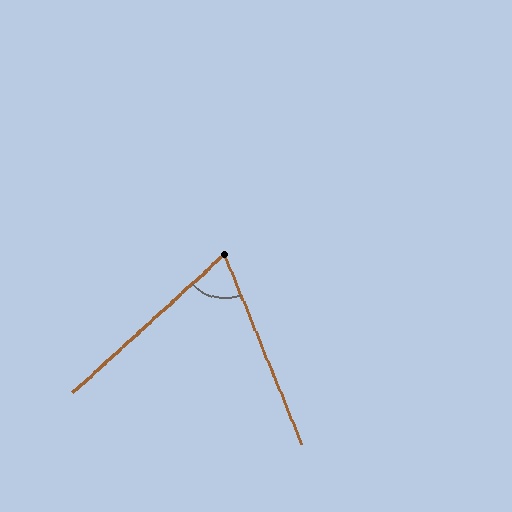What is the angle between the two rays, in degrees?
Approximately 70 degrees.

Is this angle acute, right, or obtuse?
It is acute.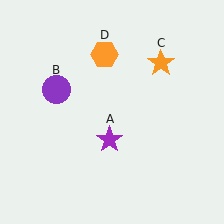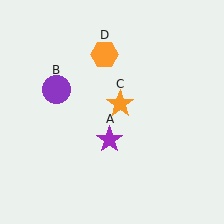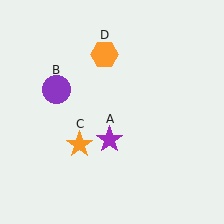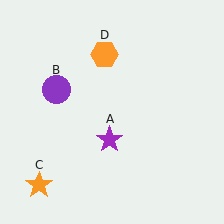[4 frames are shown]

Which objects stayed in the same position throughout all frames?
Purple star (object A) and purple circle (object B) and orange hexagon (object D) remained stationary.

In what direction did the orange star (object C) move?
The orange star (object C) moved down and to the left.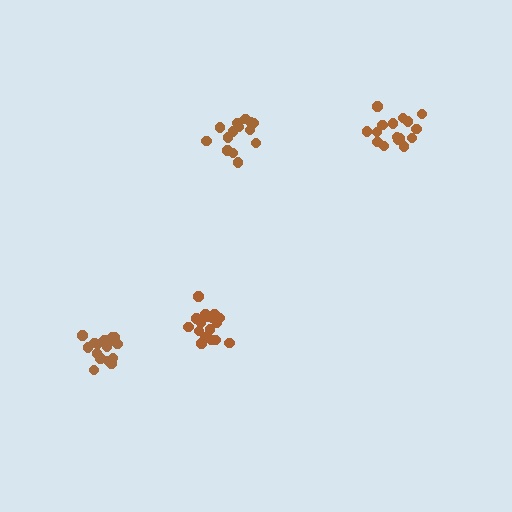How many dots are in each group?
Group 1: 18 dots, Group 2: 16 dots, Group 3: 14 dots, Group 4: 18 dots (66 total).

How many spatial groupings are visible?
There are 4 spatial groupings.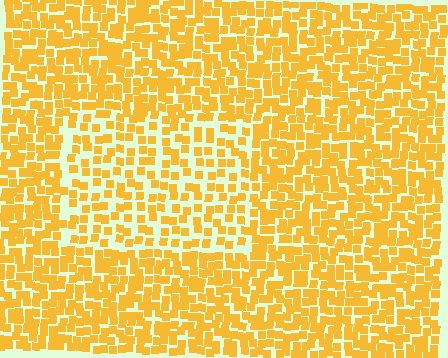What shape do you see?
I see a rectangle.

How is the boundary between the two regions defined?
The boundary is defined by a change in element density (approximately 1.7x ratio). All elements are the same color, size, and shape.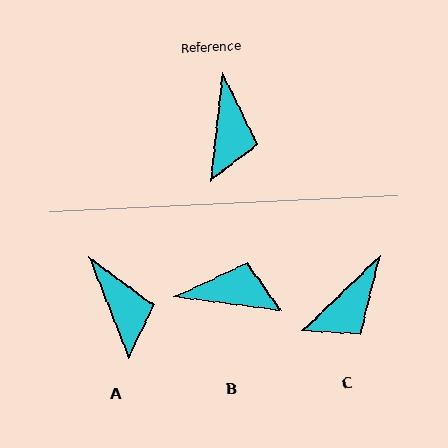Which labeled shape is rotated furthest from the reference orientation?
B, about 88 degrees away.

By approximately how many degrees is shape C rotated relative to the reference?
Approximately 40 degrees clockwise.